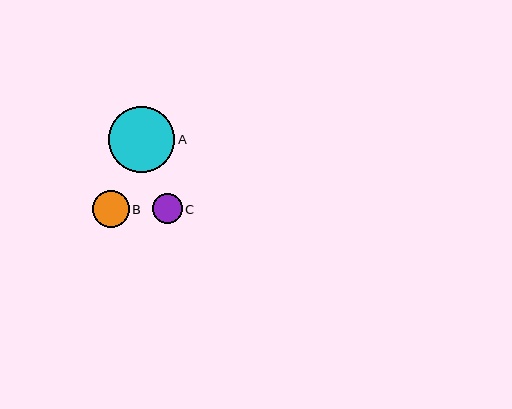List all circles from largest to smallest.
From largest to smallest: A, B, C.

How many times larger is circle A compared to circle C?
Circle A is approximately 2.2 times the size of circle C.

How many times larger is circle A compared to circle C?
Circle A is approximately 2.2 times the size of circle C.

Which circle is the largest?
Circle A is the largest with a size of approximately 67 pixels.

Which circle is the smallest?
Circle C is the smallest with a size of approximately 30 pixels.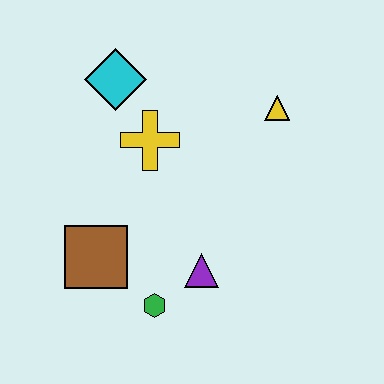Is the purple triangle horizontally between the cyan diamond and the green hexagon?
No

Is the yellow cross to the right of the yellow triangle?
No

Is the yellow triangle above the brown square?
Yes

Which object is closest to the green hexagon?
The purple triangle is closest to the green hexagon.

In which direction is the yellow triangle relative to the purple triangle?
The yellow triangle is above the purple triangle.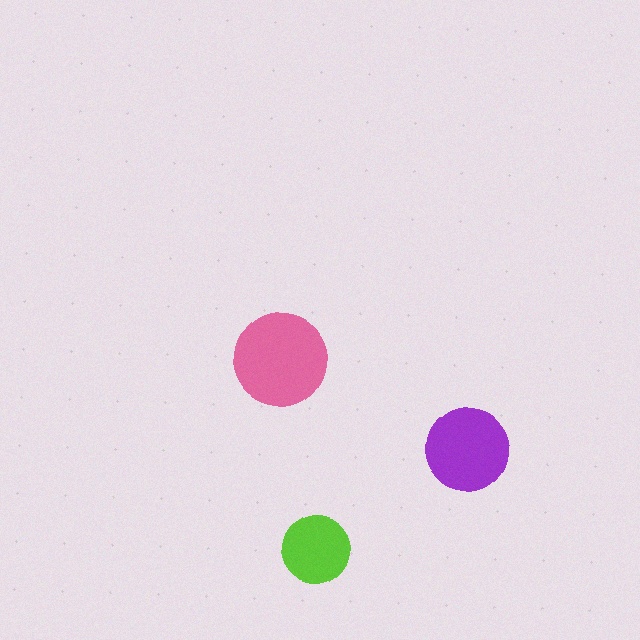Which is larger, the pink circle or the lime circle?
The pink one.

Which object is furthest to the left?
The pink circle is leftmost.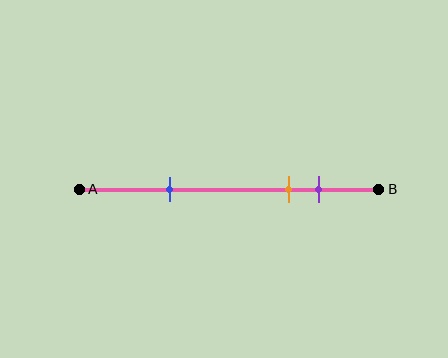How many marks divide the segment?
There are 3 marks dividing the segment.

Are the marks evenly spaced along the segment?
No, the marks are not evenly spaced.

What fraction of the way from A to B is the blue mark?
The blue mark is approximately 30% (0.3) of the way from A to B.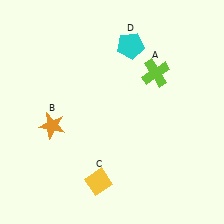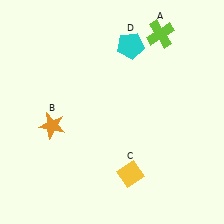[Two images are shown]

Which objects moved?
The objects that moved are: the lime cross (A), the yellow diamond (C).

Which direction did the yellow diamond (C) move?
The yellow diamond (C) moved right.